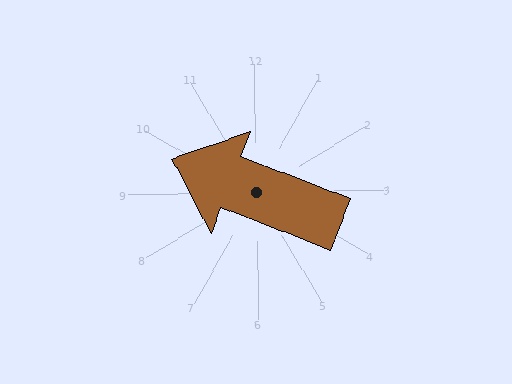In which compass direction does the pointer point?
West.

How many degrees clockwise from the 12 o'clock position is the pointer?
Approximately 292 degrees.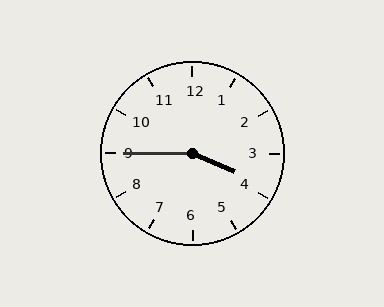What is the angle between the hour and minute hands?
Approximately 158 degrees.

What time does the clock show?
3:45.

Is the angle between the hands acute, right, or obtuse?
It is obtuse.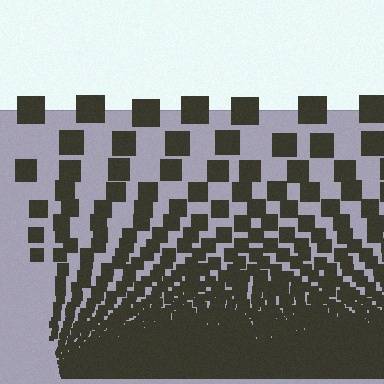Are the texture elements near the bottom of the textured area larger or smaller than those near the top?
Smaller. The gradient is inverted — elements near the bottom are smaller and denser.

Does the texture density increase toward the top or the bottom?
Density increases toward the bottom.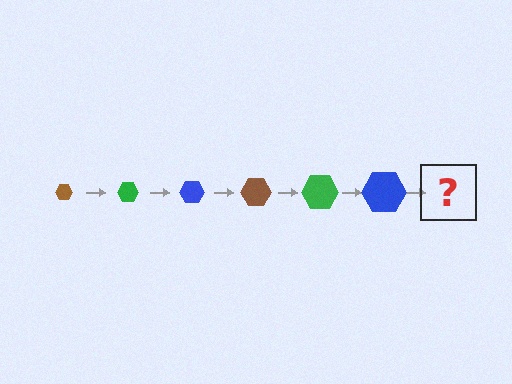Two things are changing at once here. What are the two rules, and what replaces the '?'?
The two rules are that the hexagon grows larger each step and the color cycles through brown, green, and blue. The '?' should be a brown hexagon, larger than the previous one.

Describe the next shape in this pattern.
It should be a brown hexagon, larger than the previous one.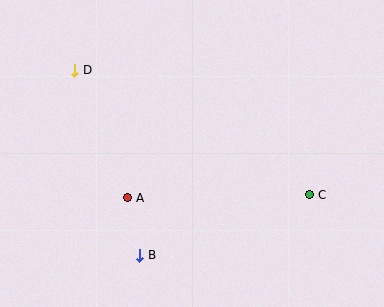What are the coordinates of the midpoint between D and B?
The midpoint between D and B is at (107, 163).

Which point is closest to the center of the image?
Point A at (128, 198) is closest to the center.